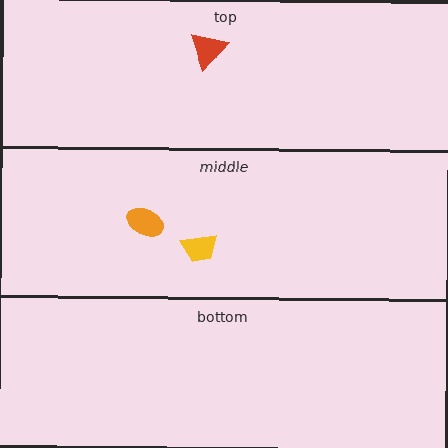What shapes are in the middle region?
The orange ellipse, the yellow trapezoid.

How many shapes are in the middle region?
2.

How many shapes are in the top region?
1.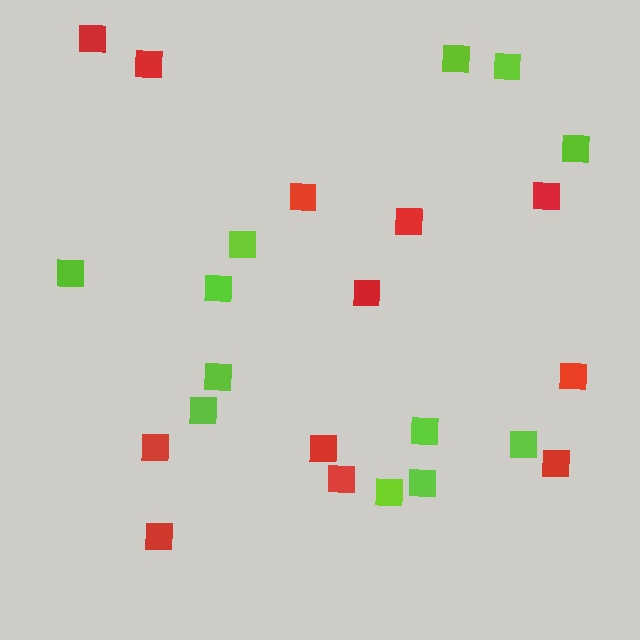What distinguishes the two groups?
There are 2 groups: one group of lime squares (12) and one group of red squares (12).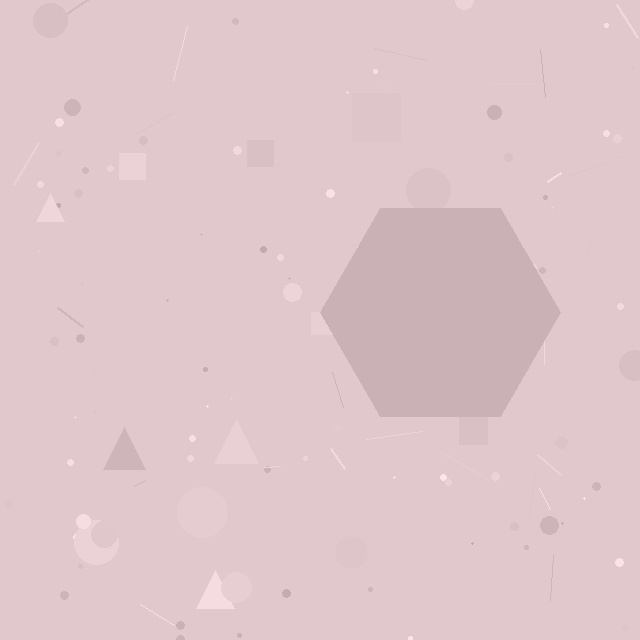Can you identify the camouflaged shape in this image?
The camouflaged shape is a hexagon.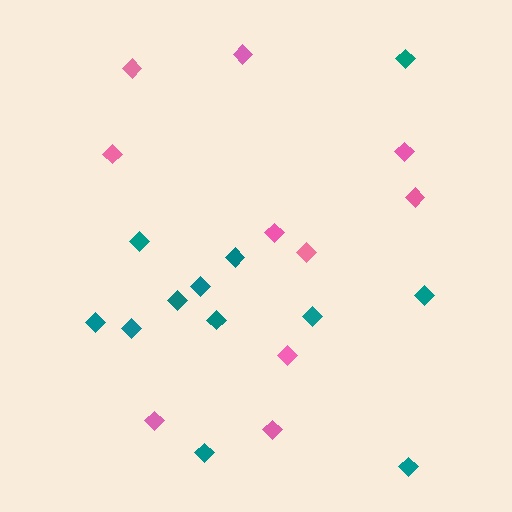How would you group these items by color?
There are 2 groups: one group of teal diamonds (12) and one group of pink diamonds (10).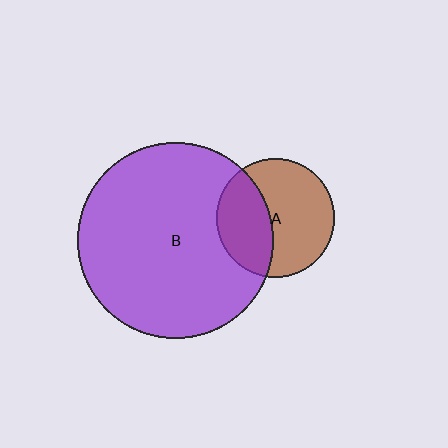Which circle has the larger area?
Circle B (purple).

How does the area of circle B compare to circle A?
Approximately 2.8 times.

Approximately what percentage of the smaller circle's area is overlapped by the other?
Approximately 40%.